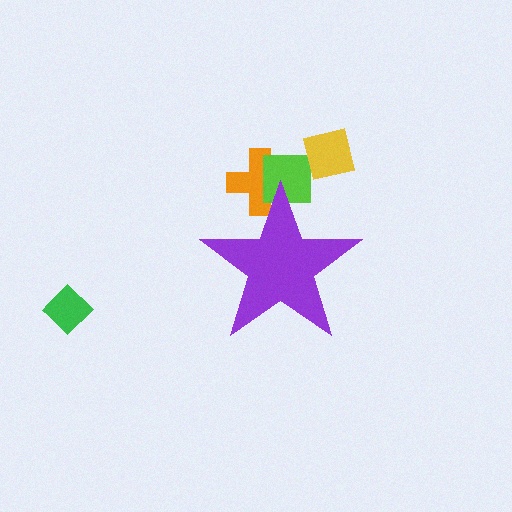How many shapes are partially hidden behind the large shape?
2 shapes are partially hidden.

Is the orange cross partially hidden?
Yes, the orange cross is partially hidden behind the purple star.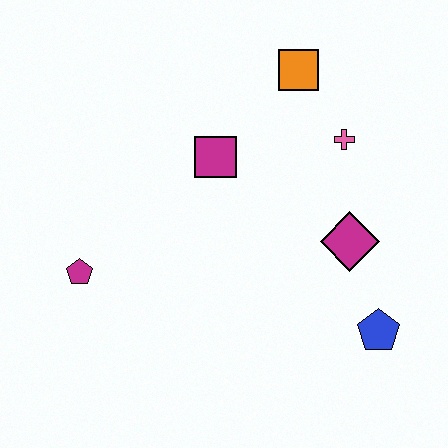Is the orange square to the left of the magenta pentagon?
No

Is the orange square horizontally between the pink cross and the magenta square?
Yes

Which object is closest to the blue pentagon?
The magenta diamond is closest to the blue pentagon.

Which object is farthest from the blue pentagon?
The magenta pentagon is farthest from the blue pentagon.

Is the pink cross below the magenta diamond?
No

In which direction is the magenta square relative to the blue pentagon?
The magenta square is above the blue pentagon.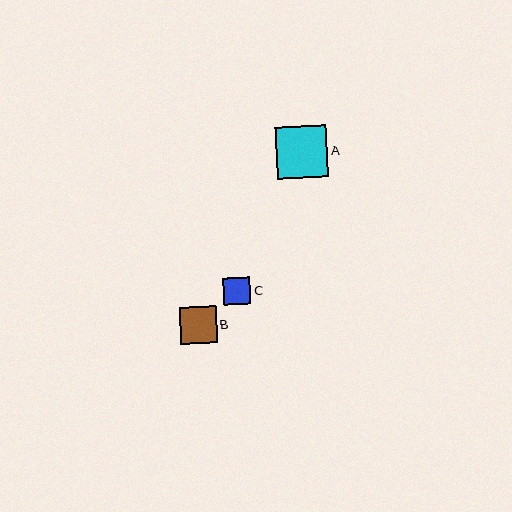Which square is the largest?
Square A is the largest with a size of approximately 52 pixels.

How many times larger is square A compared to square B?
Square A is approximately 1.4 times the size of square B.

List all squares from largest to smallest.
From largest to smallest: A, B, C.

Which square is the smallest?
Square C is the smallest with a size of approximately 28 pixels.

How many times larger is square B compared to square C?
Square B is approximately 1.3 times the size of square C.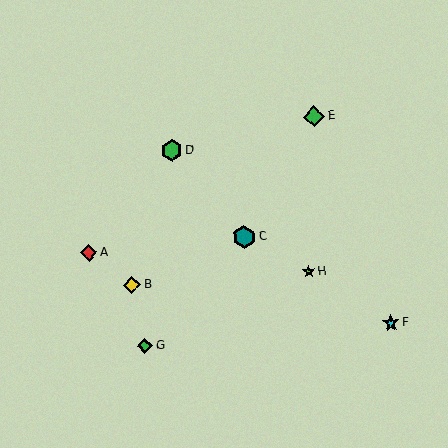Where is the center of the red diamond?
The center of the red diamond is at (89, 253).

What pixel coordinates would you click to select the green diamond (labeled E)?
Click at (314, 117) to select the green diamond E.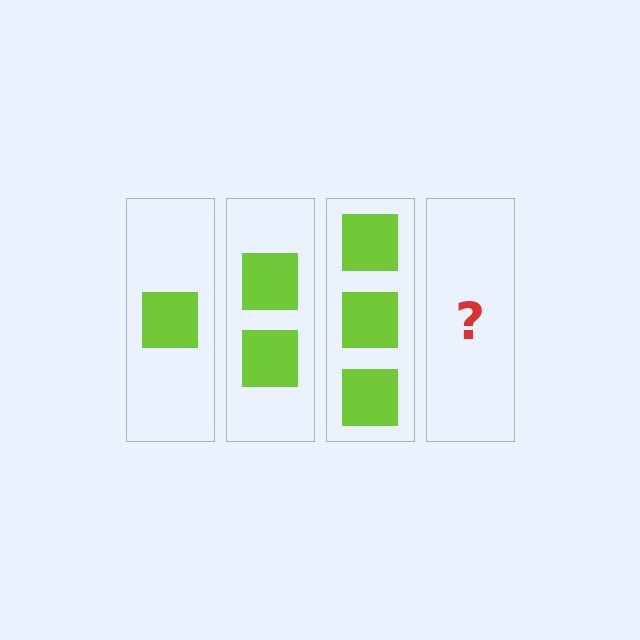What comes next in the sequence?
The next element should be 4 squares.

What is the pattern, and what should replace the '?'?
The pattern is that each step adds one more square. The '?' should be 4 squares.